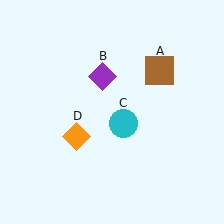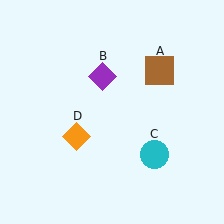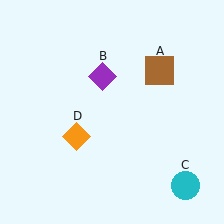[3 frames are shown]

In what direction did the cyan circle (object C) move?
The cyan circle (object C) moved down and to the right.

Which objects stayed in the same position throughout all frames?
Brown square (object A) and purple diamond (object B) and orange diamond (object D) remained stationary.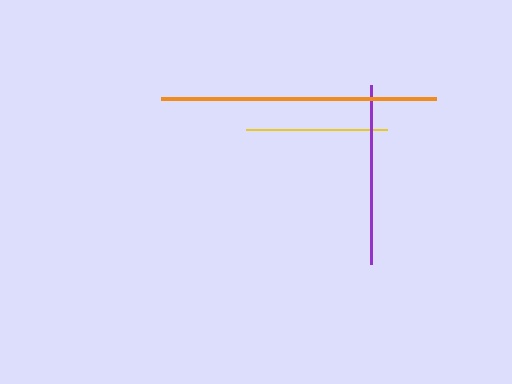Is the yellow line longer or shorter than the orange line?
The orange line is longer than the yellow line.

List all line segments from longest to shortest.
From longest to shortest: orange, purple, yellow.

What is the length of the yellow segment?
The yellow segment is approximately 141 pixels long.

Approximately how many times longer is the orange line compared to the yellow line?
The orange line is approximately 1.9 times the length of the yellow line.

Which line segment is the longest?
The orange line is the longest at approximately 274 pixels.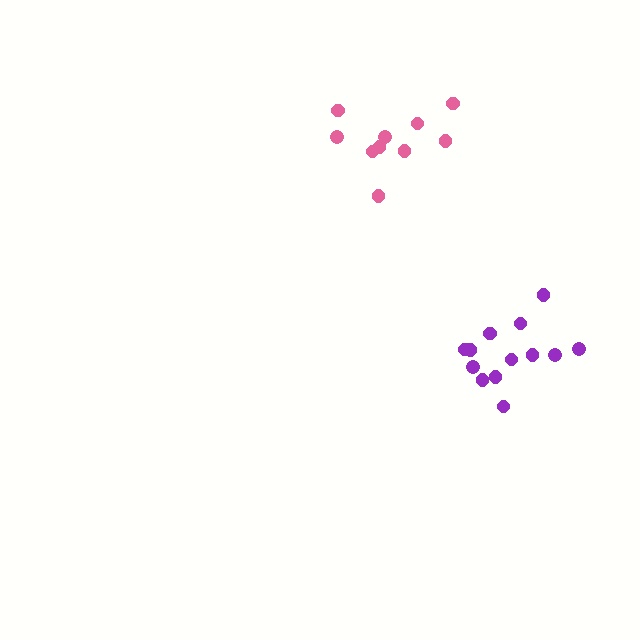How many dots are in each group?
Group 1: 10 dots, Group 2: 13 dots (23 total).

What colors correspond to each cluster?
The clusters are colored: pink, purple.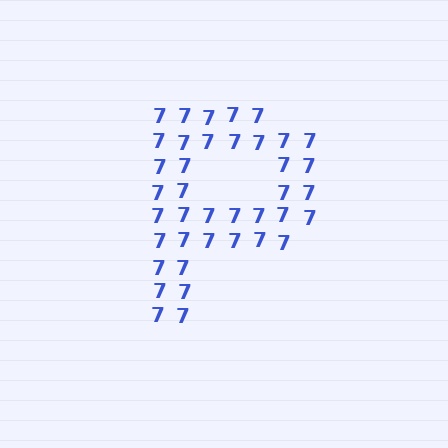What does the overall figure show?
The overall figure shows the letter P.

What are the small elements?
The small elements are digit 7's.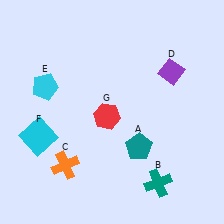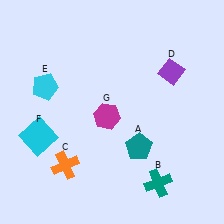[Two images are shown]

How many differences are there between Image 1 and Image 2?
There is 1 difference between the two images.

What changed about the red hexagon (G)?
In Image 1, G is red. In Image 2, it changed to magenta.